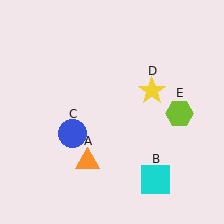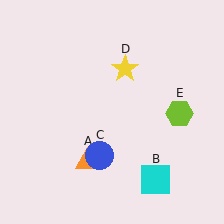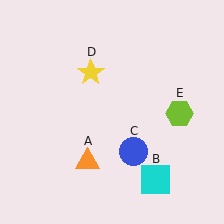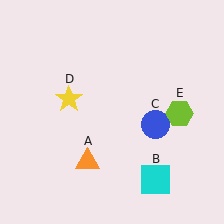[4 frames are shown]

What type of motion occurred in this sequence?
The blue circle (object C), yellow star (object D) rotated counterclockwise around the center of the scene.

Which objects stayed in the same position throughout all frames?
Orange triangle (object A) and cyan square (object B) and lime hexagon (object E) remained stationary.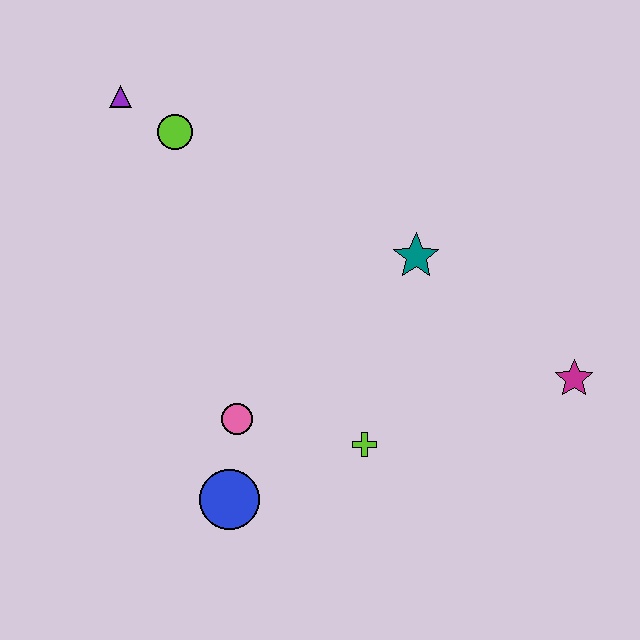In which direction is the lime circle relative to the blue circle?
The lime circle is above the blue circle.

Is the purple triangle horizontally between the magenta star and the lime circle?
No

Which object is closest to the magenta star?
The teal star is closest to the magenta star.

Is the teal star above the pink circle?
Yes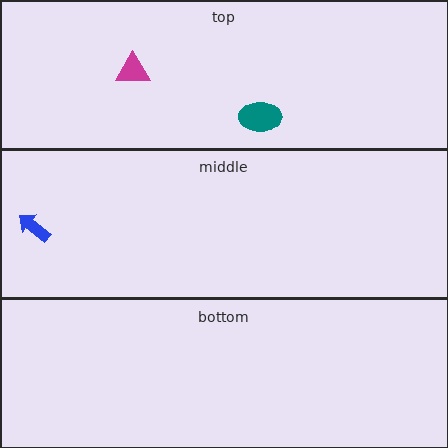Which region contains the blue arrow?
The middle region.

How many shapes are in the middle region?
1.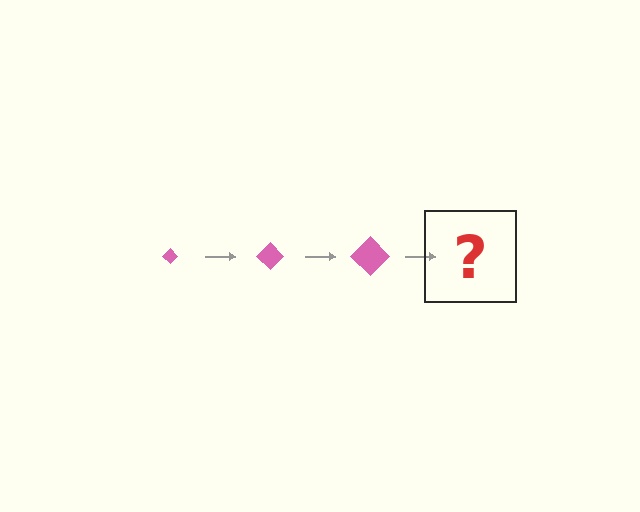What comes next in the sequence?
The next element should be a pink diamond, larger than the previous one.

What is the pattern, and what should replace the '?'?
The pattern is that the diamond gets progressively larger each step. The '?' should be a pink diamond, larger than the previous one.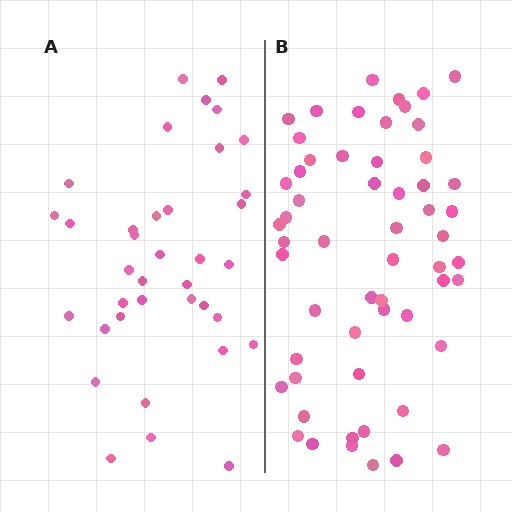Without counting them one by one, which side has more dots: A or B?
Region B (the right region) has more dots.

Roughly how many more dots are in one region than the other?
Region B has approximately 20 more dots than region A.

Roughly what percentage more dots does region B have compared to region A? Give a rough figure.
About 55% more.